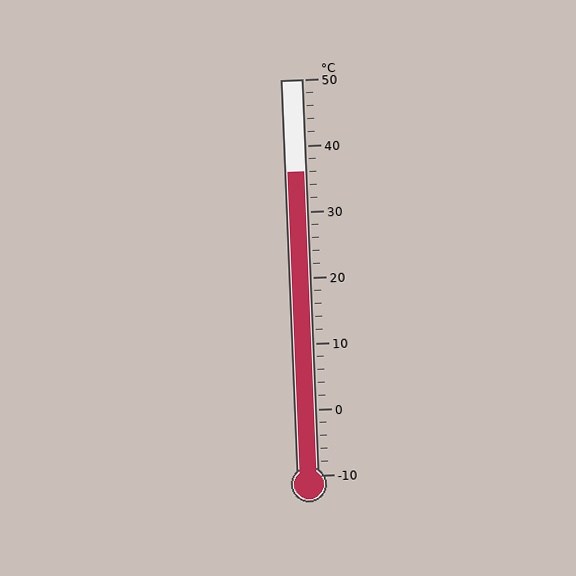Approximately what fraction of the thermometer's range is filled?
The thermometer is filled to approximately 75% of its range.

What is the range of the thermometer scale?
The thermometer scale ranges from -10°C to 50°C.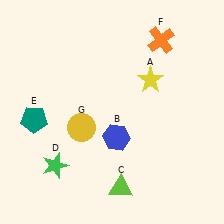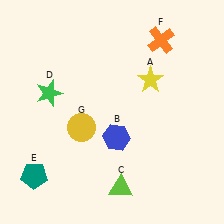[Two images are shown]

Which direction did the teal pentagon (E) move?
The teal pentagon (E) moved down.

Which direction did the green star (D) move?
The green star (D) moved up.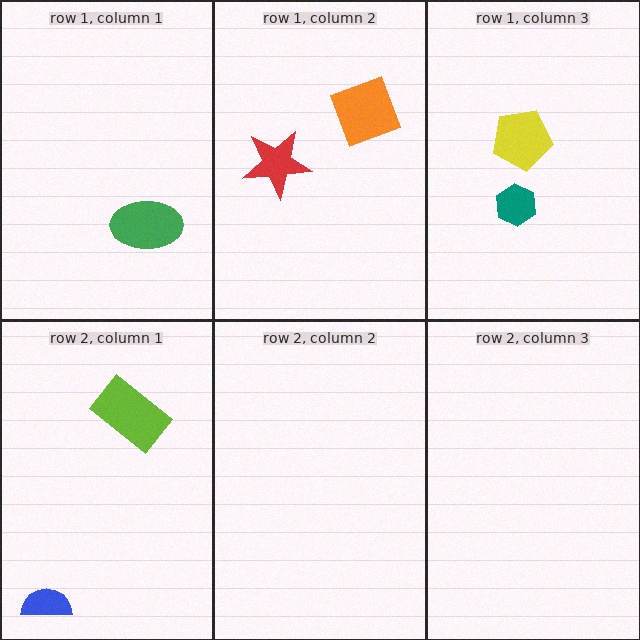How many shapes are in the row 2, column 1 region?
2.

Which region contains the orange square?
The row 1, column 2 region.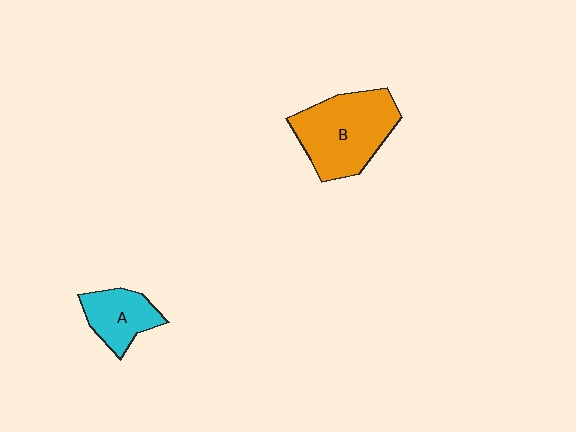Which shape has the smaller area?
Shape A (cyan).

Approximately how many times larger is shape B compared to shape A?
Approximately 1.9 times.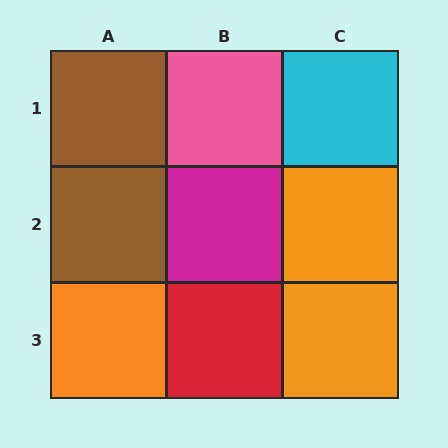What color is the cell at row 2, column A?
Brown.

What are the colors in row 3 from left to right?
Orange, red, orange.